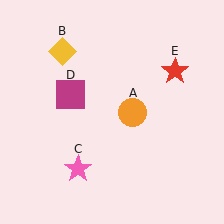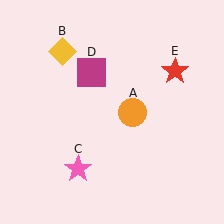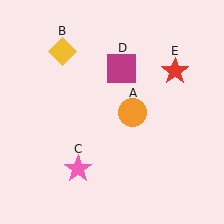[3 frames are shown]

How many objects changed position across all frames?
1 object changed position: magenta square (object D).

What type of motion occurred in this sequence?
The magenta square (object D) rotated clockwise around the center of the scene.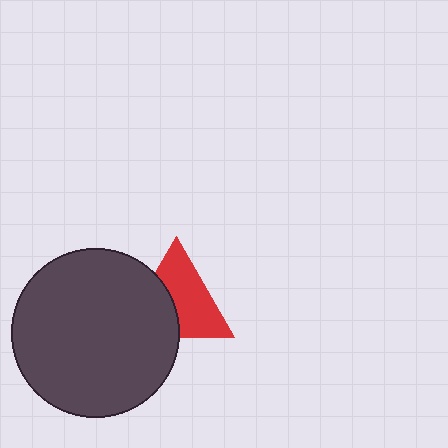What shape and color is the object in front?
The object in front is a dark gray circle.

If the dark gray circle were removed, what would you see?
You would see the complete red triangle.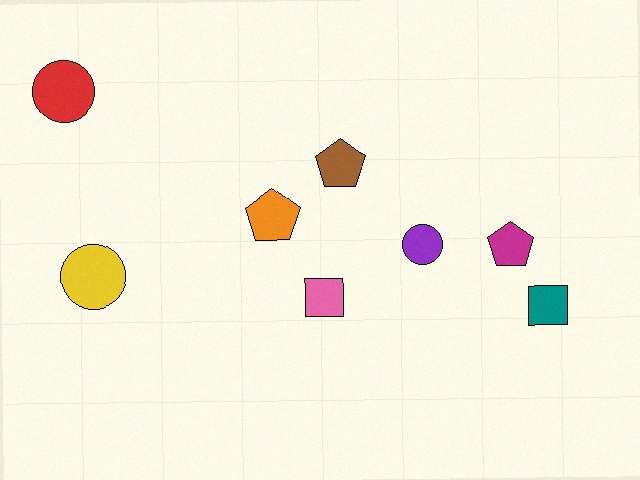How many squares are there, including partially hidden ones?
There are 2 squares.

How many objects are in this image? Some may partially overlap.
There are 8 objects.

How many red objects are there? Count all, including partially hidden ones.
There is 1 red object.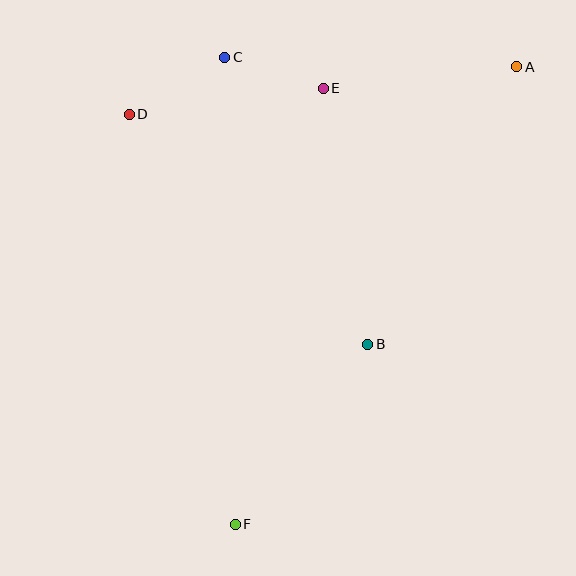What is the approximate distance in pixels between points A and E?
The distance between A and E is approximately 194 pixels.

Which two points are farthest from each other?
Points A and F are farthest from each other.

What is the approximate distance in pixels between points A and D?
The distance between A and D is approximately 390 pixels.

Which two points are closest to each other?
Points C and E are closest to each other.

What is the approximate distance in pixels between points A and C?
The distance between A and C is approximately 292 pixels.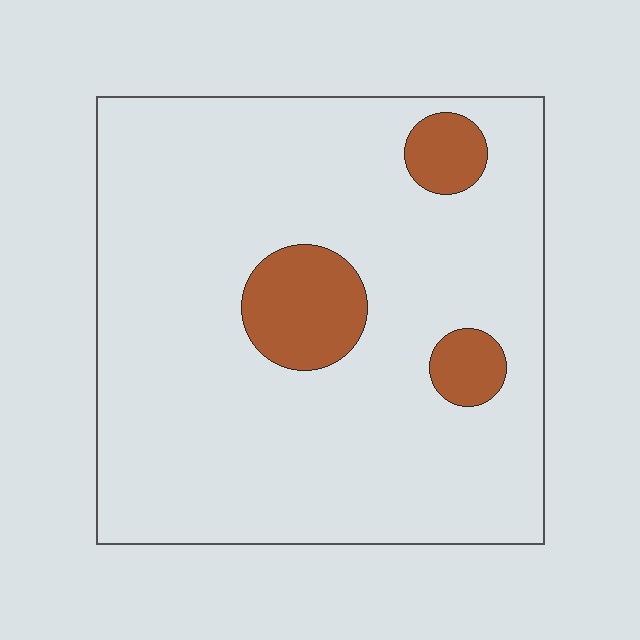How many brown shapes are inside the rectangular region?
3.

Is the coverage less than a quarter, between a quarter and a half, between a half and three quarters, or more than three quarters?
Less than a quarter.